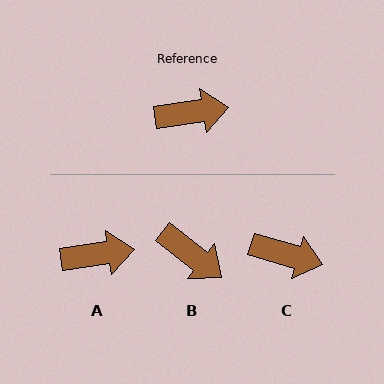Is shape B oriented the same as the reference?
No, it is off by about 46 degrees.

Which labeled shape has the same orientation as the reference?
A.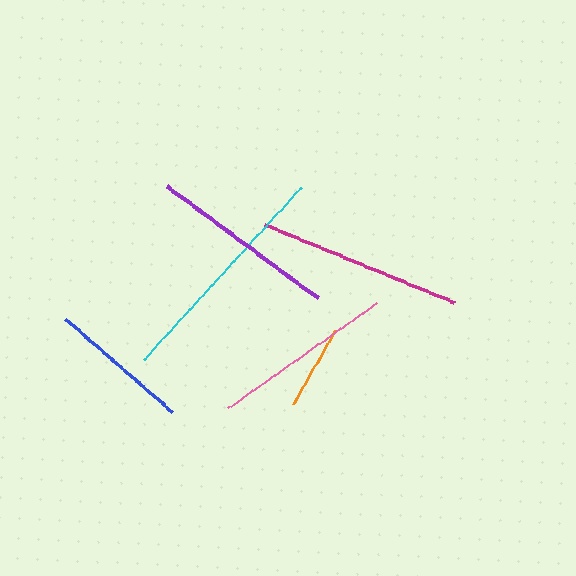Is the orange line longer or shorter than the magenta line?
The magenta line is longer than the orange line.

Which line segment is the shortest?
The orange line is the shortest at approximately 85 pixels.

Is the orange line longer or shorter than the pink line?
The pink line is longer than the orange line.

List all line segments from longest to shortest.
From longest to shortest: cyan, magenta, purple, pink, blue, orange.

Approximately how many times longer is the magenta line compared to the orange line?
The magenta line is approximately 2.4 times the length of the orange line.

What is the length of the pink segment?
The pink segment is approximately 183 pixels long.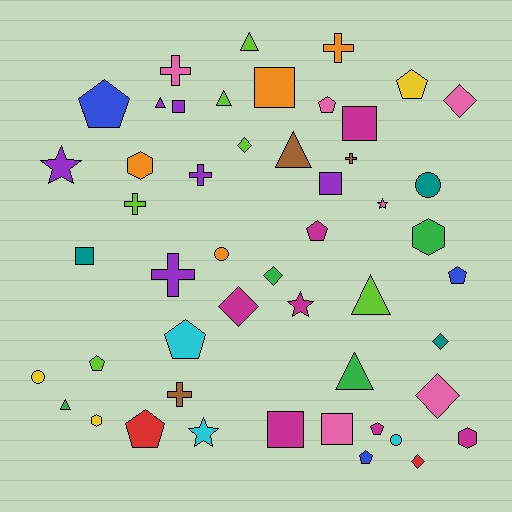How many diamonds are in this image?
There are 7 diamonds.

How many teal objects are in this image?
There are 3 teal objects.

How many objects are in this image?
There are 50 objects.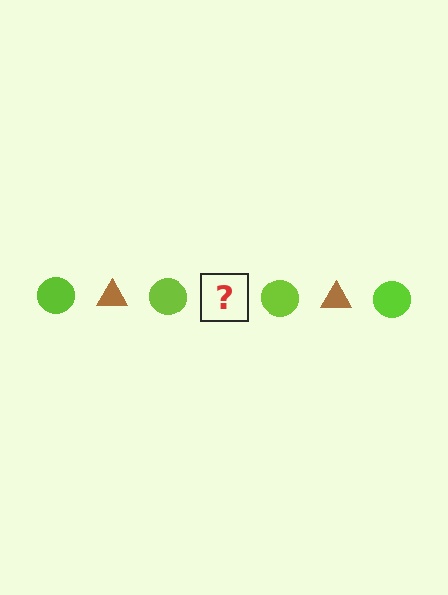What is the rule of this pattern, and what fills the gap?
The rule is that the pattern alternates between lime circle and brown triangle. The gap should be filled with a brown triangle.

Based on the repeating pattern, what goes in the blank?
The blank should be a brown triangle.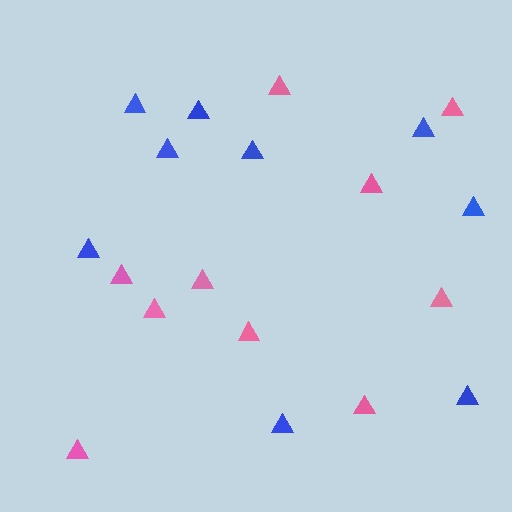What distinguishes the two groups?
There are 2 groups: one group of blue triangles (9) and one group of pink triangles (10).